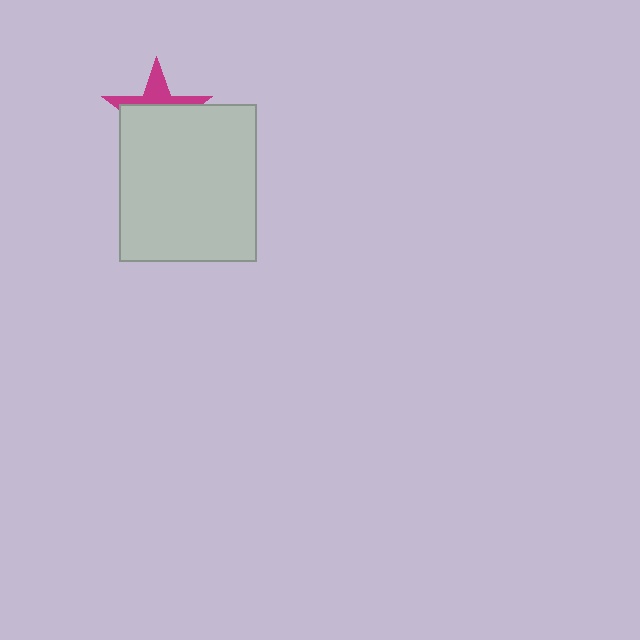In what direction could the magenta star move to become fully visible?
The magenta star could move up. That would shift it out from behind the light gray rectangle entirely.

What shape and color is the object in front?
The object in front is a light gray rectangle.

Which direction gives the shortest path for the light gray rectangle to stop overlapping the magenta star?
Moving down gives the shortest separation.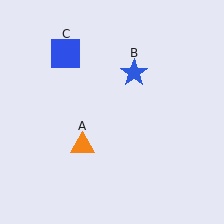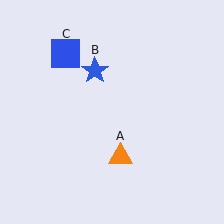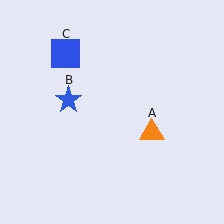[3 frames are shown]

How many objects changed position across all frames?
2 objects changed position: orange triangle (object A), blue star (object B).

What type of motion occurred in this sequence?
The orange triangle (object A), blue star (object B) rotated counterclockwise around the center of the scene.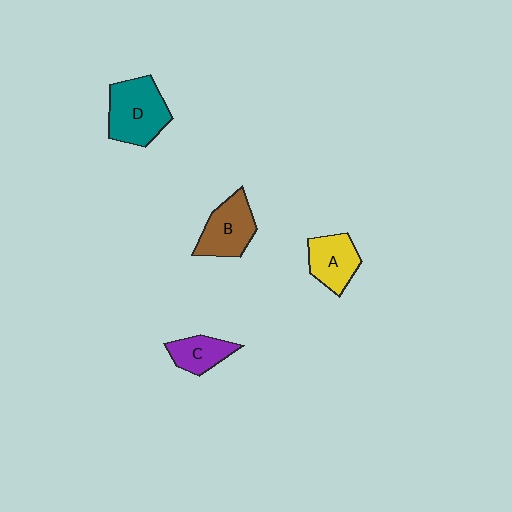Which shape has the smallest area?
Shape C (purple).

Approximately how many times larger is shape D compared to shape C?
Approximately 1.8 times.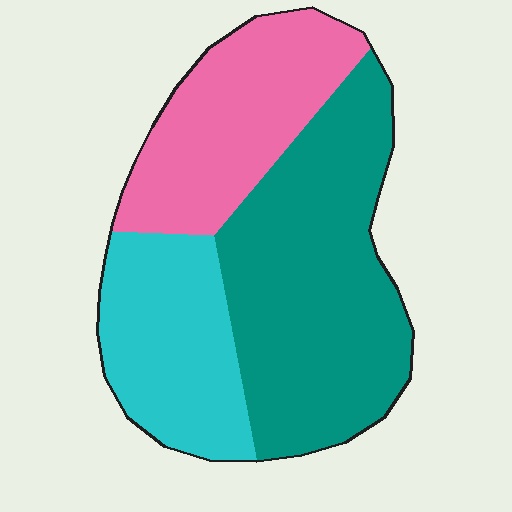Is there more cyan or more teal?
Teal.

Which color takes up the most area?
Teal, at roughly 45%.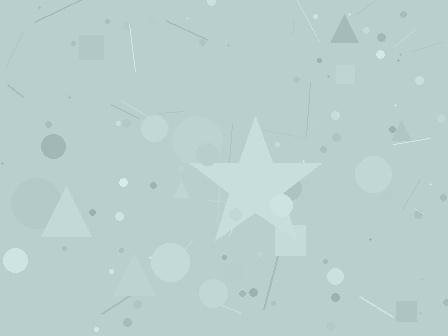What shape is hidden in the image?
A star is hidden in the image.